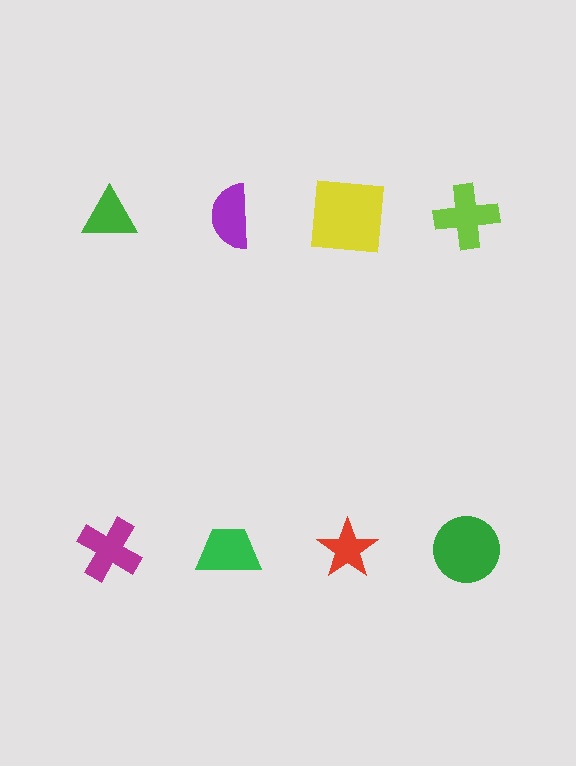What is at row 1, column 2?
A purple semicircle.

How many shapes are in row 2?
4 shapes.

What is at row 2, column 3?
A red star.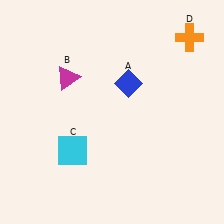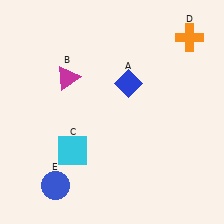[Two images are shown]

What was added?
A blue circle (E) was added in Image 2.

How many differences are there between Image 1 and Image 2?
There is 1 difference between the two images.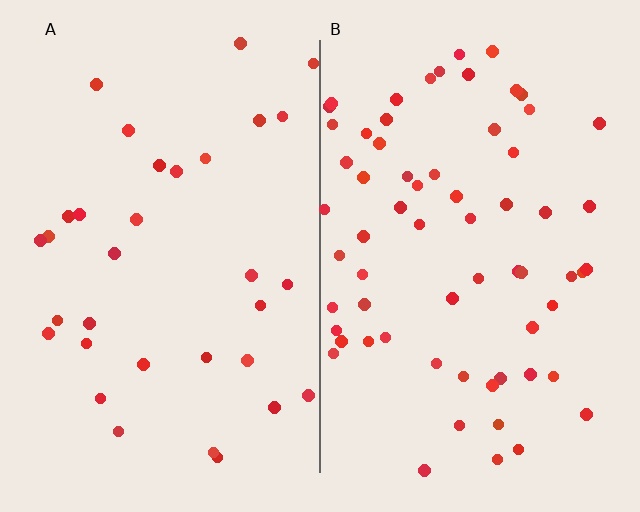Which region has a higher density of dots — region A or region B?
B (the right).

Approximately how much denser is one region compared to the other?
Approximately 2.0× — region B over region A.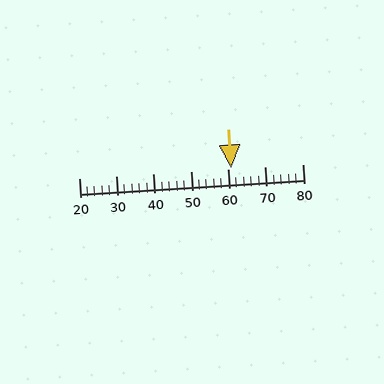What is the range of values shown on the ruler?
The ruler shows values from 20 to 80.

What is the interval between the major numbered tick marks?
The major tick marks are spaced 10 units apart.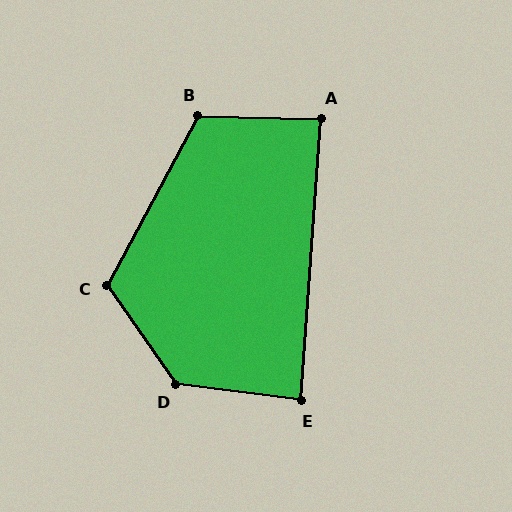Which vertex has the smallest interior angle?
E, at approximately 87 degrees.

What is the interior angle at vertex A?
Approximately 87 degrees (approximately right).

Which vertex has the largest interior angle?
D, at approximately 132 degrees.